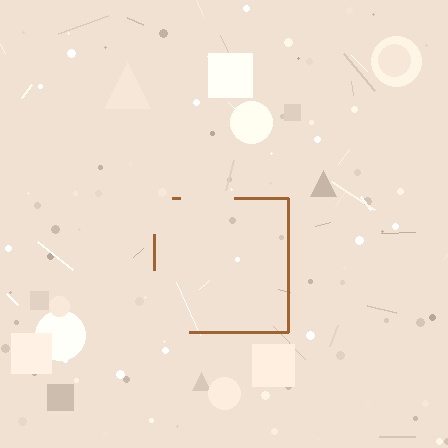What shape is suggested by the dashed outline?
The dashed outline suggests a square.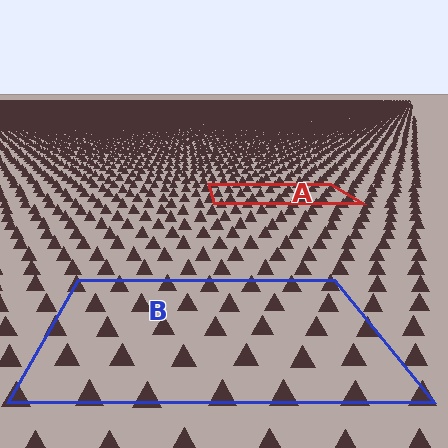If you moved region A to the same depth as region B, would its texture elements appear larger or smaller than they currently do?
They would appear larger. At a closer depth, the same texture elements are projected at a bigger on-screen size.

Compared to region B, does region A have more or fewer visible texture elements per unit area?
Region A has more texture elements per unit area — they are packed more densely because it is farther away.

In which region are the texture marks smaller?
The texture marks are smaller in region A, because it is farther away.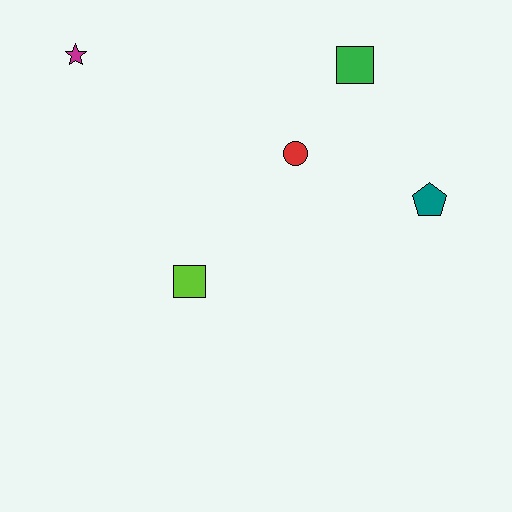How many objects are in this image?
There are 5 objects.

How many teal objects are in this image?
There is 1 teal object.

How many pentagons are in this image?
There is 1 pentagon.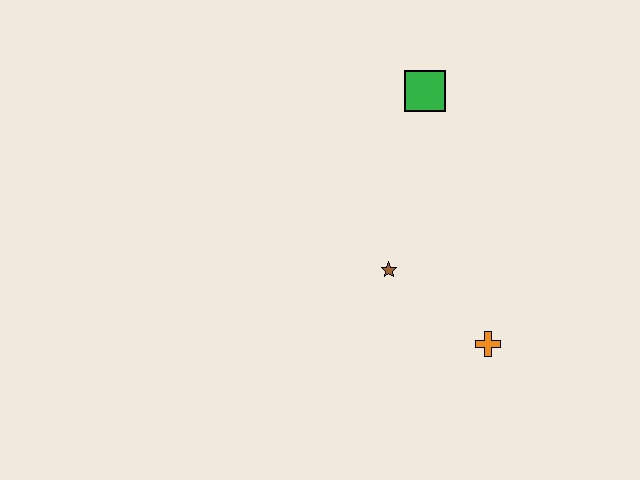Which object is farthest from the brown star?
The green square is farthest from the brown star.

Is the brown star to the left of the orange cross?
Yes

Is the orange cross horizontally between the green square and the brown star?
No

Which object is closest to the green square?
The brown star is closest to the green square.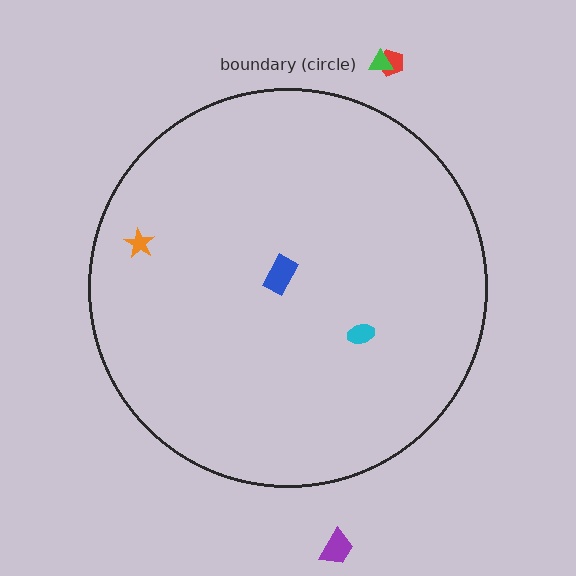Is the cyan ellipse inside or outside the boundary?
Inside.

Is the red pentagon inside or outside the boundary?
Outside.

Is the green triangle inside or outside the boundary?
Outside.